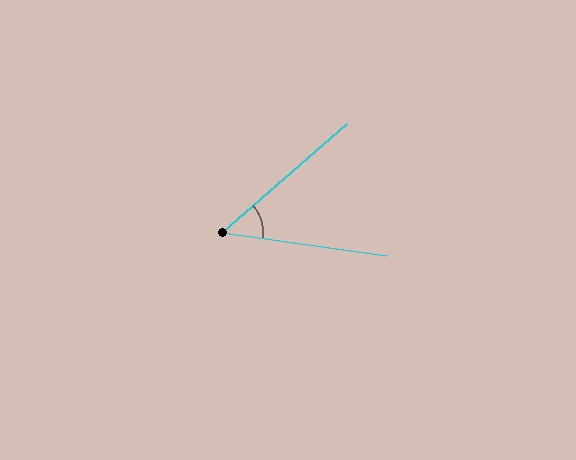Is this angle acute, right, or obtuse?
It is acute.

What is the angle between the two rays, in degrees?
Approximately 49 degrees.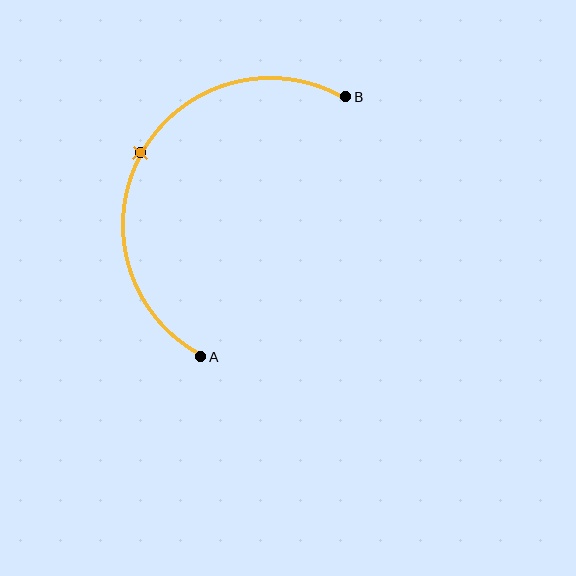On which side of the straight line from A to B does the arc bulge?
The arc bulges to the left of the straight line connecting A and B.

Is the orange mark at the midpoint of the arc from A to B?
Yes. The orange mark lies on the arc at equal arc-length from both A and B — it is the arc midpoint.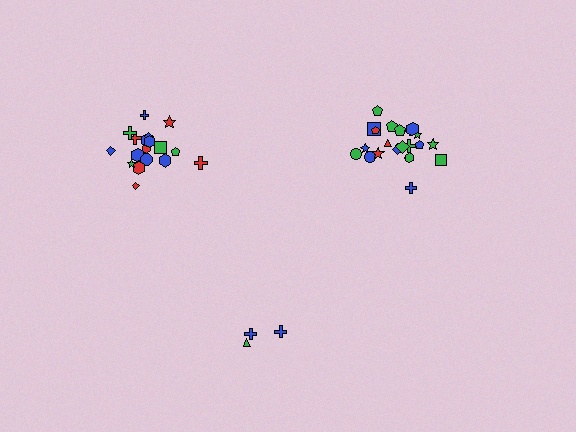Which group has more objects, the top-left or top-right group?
The top-right group.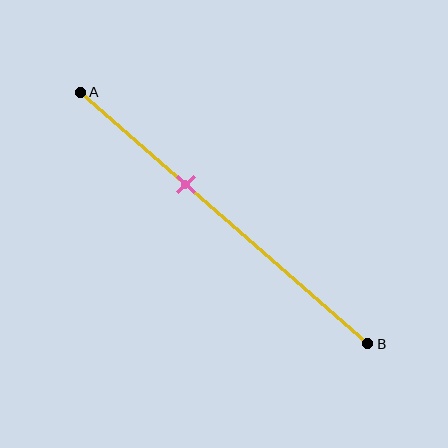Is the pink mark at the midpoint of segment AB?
No, the mark is at about 35% from A, not at the 50% midpoint.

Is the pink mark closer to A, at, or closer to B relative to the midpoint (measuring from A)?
The pink mark is closer to point A than the midpoint of segment AB.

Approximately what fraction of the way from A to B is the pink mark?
The pink mark is approximately 35% of the way from A to B.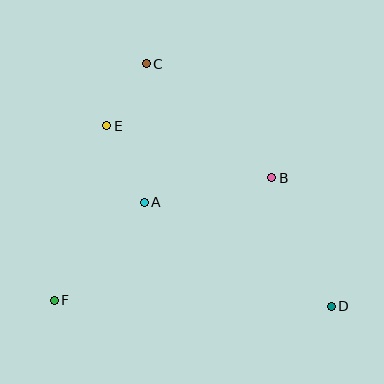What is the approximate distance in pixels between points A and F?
The distance between A and F is approximately 133 pixels.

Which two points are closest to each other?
Points C and E are closest to each other.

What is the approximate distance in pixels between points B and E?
The distance between B and E is approximately 173 pixels.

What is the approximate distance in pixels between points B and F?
The distance between B and F is approximately 250 pixels.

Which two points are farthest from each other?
Points C and D are farthest from each other.